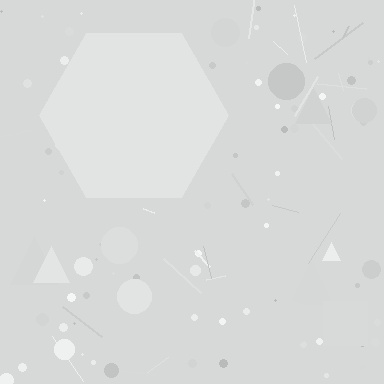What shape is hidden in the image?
A hexagon is hidden in the image.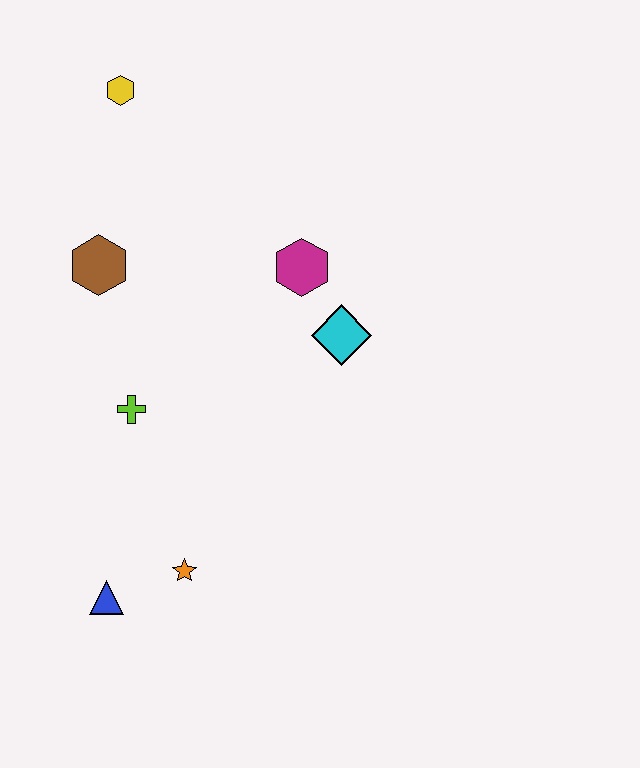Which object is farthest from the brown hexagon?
The blue triangle is farthest from the brown hexagon.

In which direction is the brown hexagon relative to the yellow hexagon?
The brown hexagon is below the yellow hexagon.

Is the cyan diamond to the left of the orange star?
No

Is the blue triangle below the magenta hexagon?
Yes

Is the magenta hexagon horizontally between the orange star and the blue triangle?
No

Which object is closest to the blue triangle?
The orange star is closest to the blue triangle.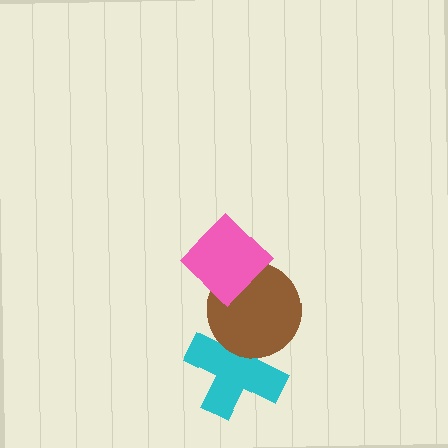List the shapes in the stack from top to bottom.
From top to bottom: the pink diamond, the brown circle, the cyan cross.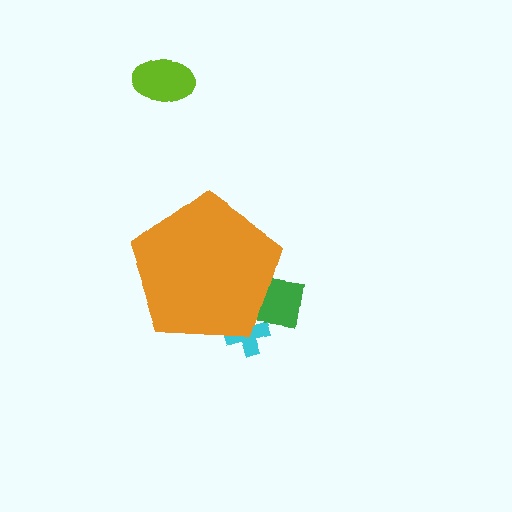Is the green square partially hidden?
Yes, the green square is partially hidden behind the orange pentagon.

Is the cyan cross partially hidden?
Yes, the cyan cross is partially hidden behind the orange pentagon.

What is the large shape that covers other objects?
An orange pentagon.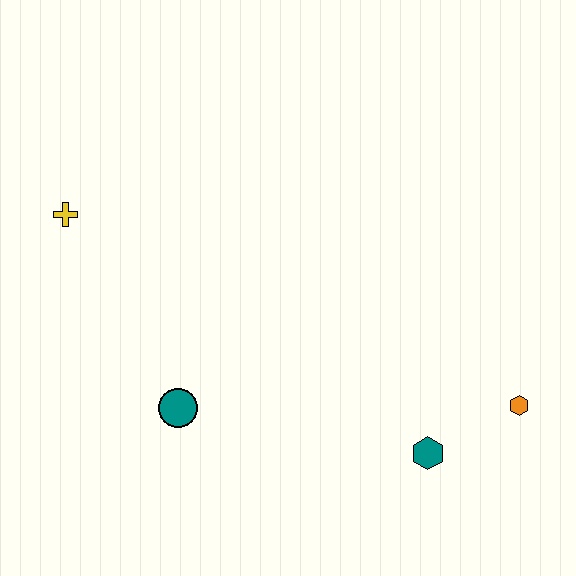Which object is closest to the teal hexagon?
The orange hexagon is closest to the teal hexagon.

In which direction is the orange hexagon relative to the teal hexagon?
The orange hexagon is to the right of the teal hexagon.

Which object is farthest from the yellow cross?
The orange hexagon is farthest from the yellow cross.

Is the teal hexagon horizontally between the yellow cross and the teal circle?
No